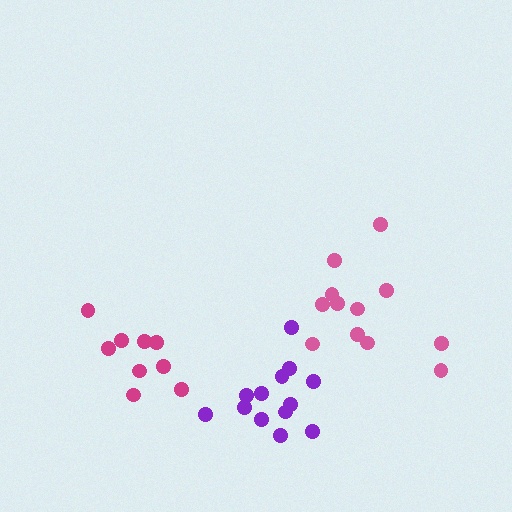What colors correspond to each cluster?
The clusters are colored: purple, pink, magenta.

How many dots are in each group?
Group 1: 13 dots, Group 2: 12 dots, Group 3: 9 dots (34 total).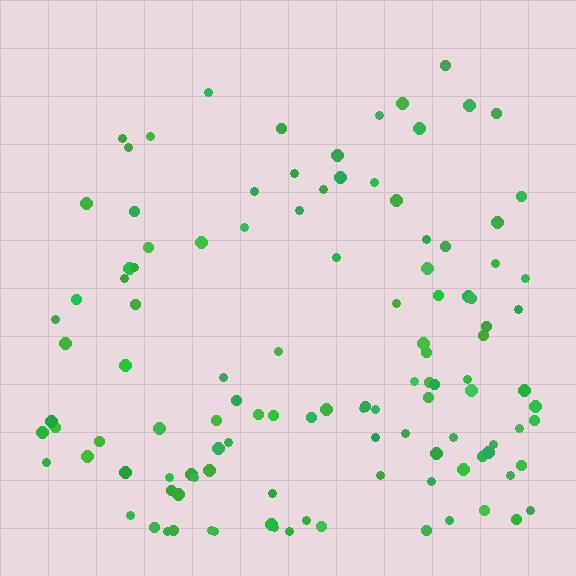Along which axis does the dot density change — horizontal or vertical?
Vertical.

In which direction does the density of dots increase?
From top to bottom, with the bottom side densest.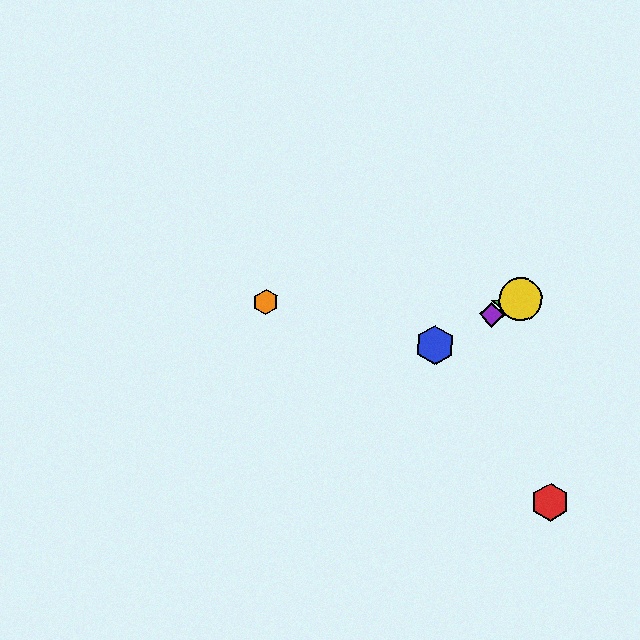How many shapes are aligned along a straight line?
4 shapes (the blue hexagon, the green star, the yellow circle, the purple diamond) are aligned along a straight line.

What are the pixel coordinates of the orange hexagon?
The orange hexagon is at (266, 302).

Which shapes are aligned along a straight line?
The blue hexagon, the green star, the yellow circle, the purple diamond are aligned along a straight line.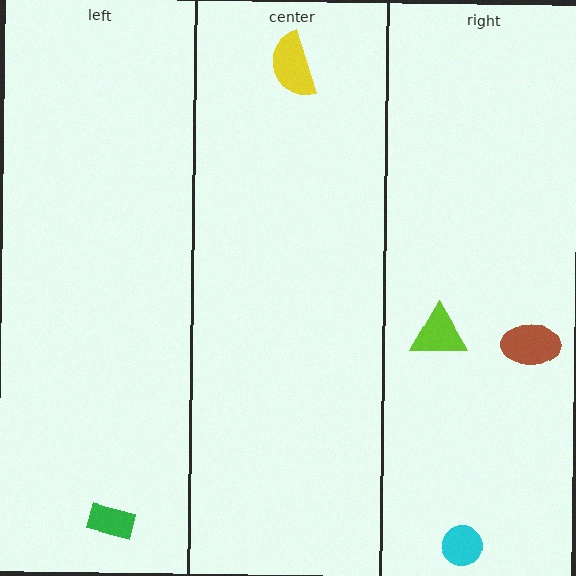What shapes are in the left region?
The green rectangle.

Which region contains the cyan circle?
The right region.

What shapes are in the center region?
The yellow semicircle.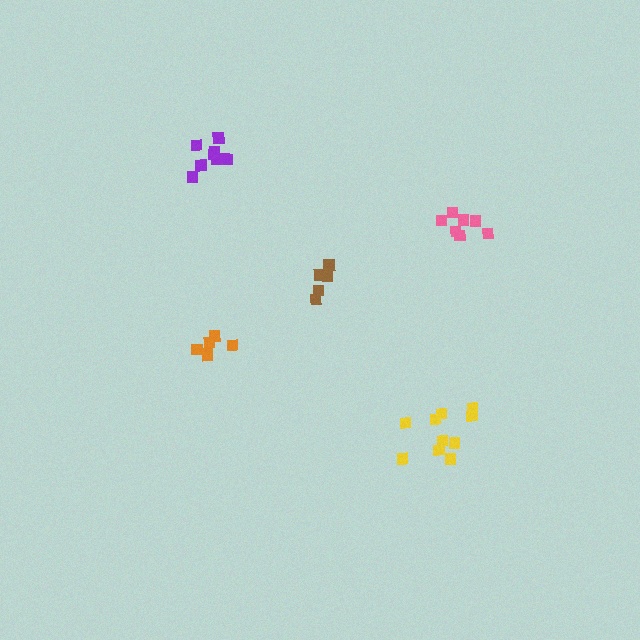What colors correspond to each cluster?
The clusters are colored: orange, purple, pink, yellow, brown.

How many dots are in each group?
Group 1: 6 dots, Group 2: 9 dots, Group 3: 7 dots, Group 4: 10 dots, Group 5: 5 dots (37 total).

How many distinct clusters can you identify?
There are 5 distinct clusters.